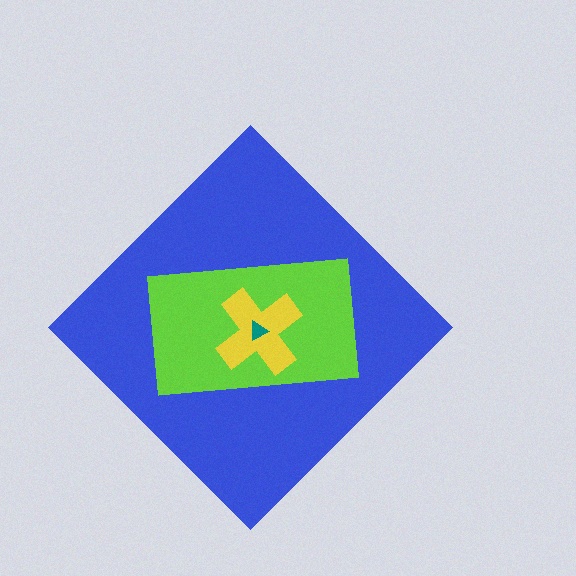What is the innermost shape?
The teal triangle.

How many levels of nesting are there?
4.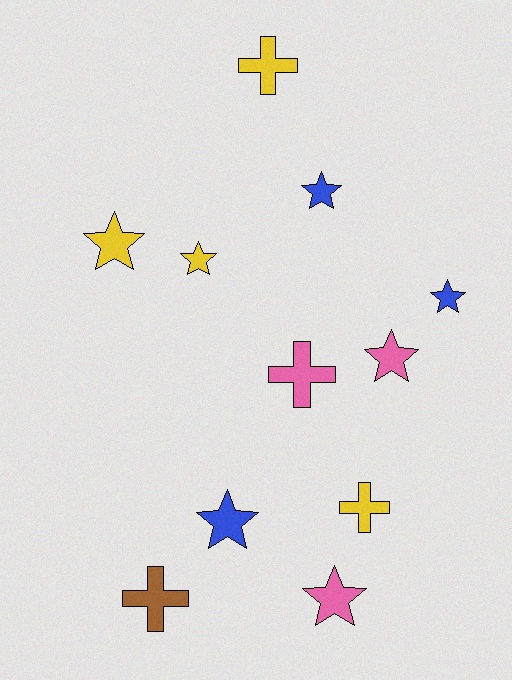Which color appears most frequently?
Yellow, with 4 objects.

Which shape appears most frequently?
Star, with 7 objects.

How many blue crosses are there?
There are no blue crosses.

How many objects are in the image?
There are 11 objects.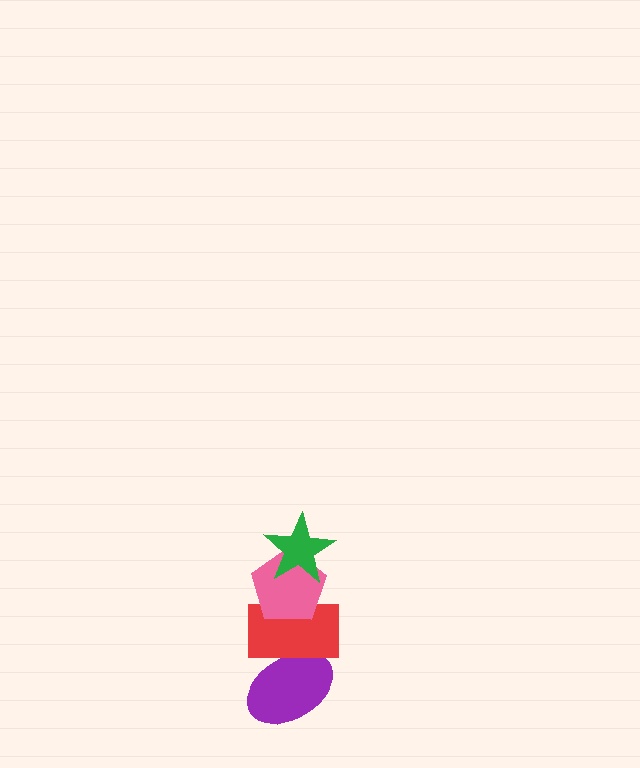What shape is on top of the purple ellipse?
The red rectangle is on top of the purple ellipse.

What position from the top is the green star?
The green star is 1st from the top.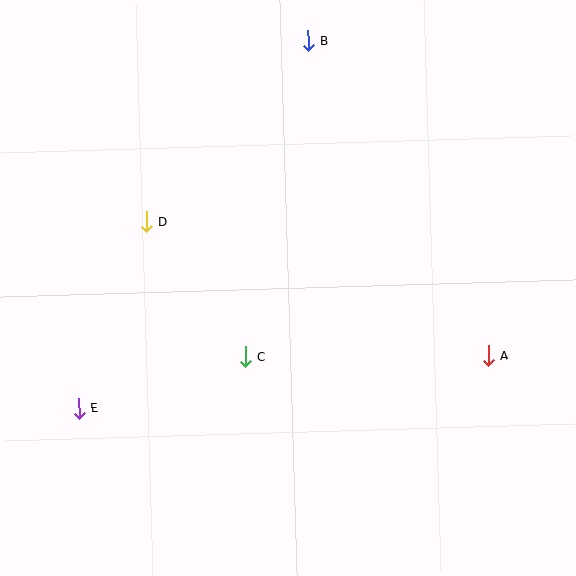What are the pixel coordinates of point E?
Point E is at (79, 409).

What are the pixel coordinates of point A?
Point A is at (488, 356).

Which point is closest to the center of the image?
Point C at (245, 357) is closest to the center.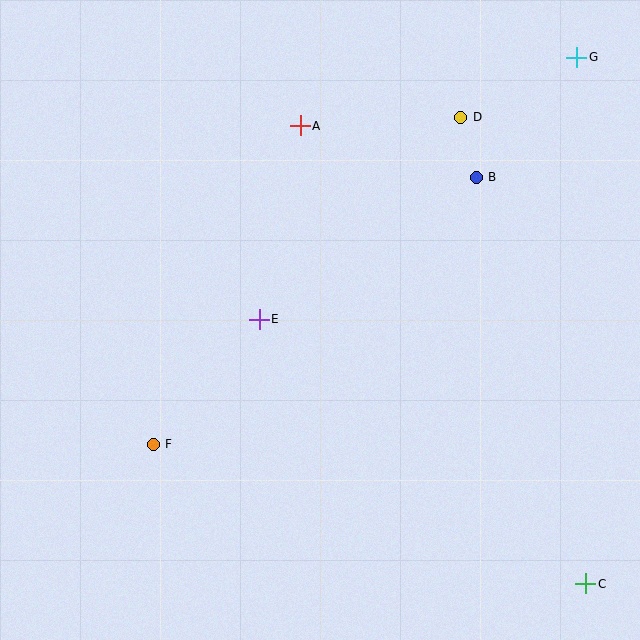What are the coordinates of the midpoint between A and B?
The midpoint between A and B is at (388, 151).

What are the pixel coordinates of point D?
Point D is at (461, 117).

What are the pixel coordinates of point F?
Point F is at (153, 444).